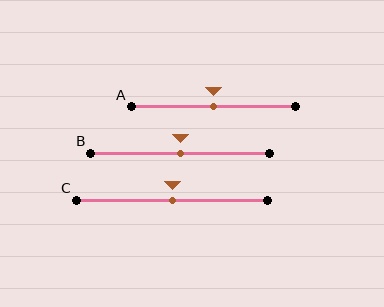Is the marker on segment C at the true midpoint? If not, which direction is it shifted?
Yes, the marker on segment C is at the true midpoint.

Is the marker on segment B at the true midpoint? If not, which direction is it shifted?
Yes, the marker on segment B is at the true midpoint.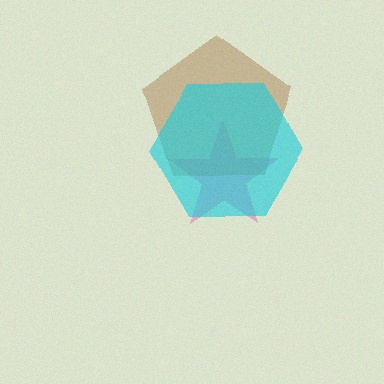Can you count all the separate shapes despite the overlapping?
Yes, there are 3 separate shapes.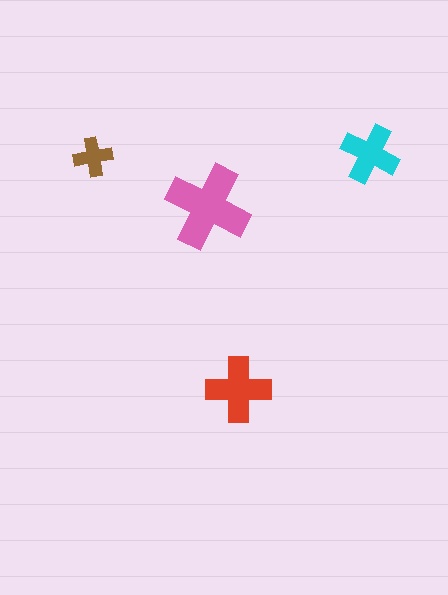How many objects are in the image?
There are 4 objects in the image.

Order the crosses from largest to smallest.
the pink one, the red one, the cyan one, the brown one.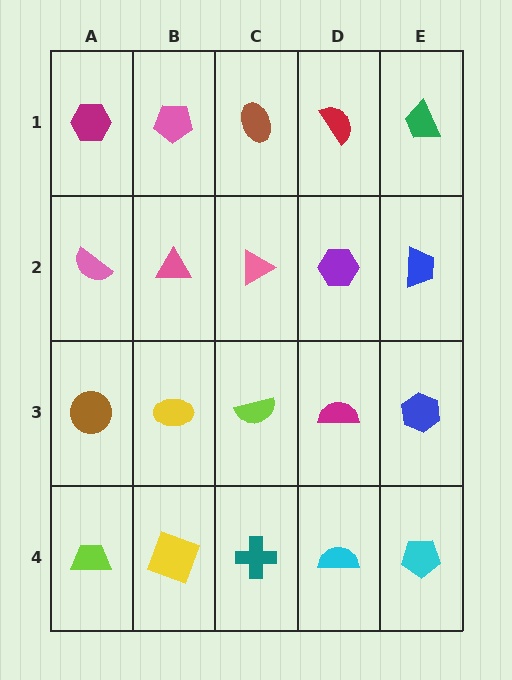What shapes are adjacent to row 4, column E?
A blue hexagon (row 3, column E), a cyan semicircle (row 4, column D).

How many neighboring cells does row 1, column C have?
3.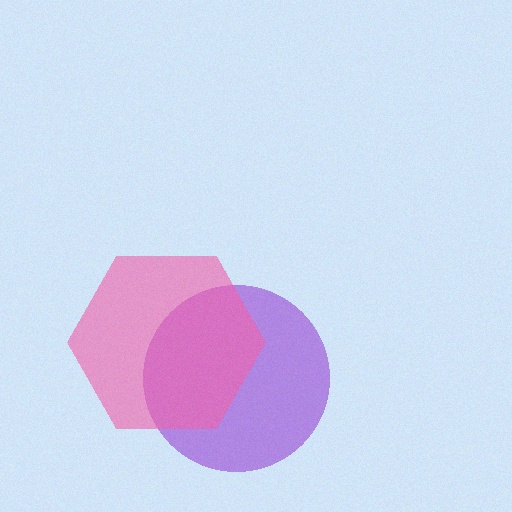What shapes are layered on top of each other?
The layered shapes are: a purple circle, a pink hexagon.